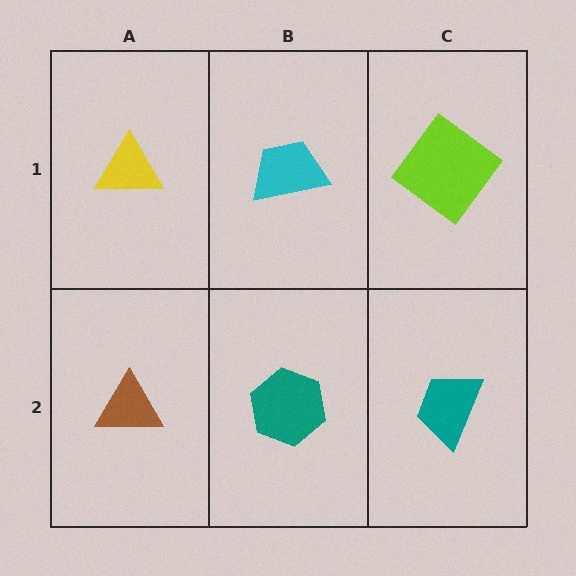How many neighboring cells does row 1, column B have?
3.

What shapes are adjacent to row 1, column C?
A teal trapezoid (row 2, column C), a cyan trapezoid (row 1, column B).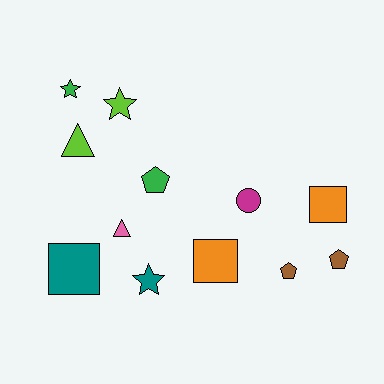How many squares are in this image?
There are 3 squares.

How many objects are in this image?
There are 12 objects.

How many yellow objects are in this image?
There are no yellow objects.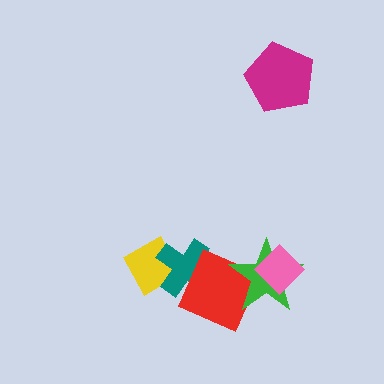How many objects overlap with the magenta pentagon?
0 objects overlap with the magenta pentagon.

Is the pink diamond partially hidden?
No, no other shape covers it.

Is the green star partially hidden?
Yes, it is partially covered by another shape.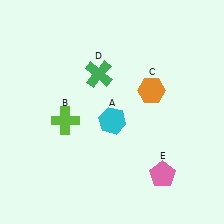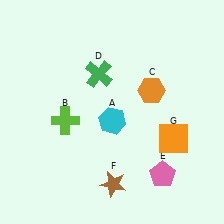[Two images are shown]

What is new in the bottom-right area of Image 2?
A brown star (F) was added in the bottom-right area of Image 2.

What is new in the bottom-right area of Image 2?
An orange square (G) was added in the bottom-right area of Image 2.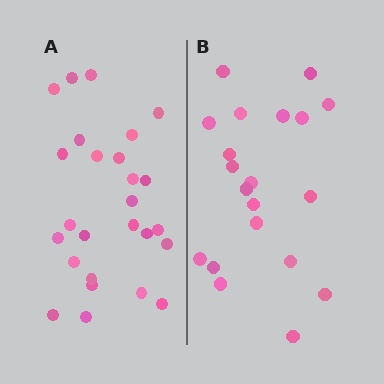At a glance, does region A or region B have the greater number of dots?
Region A (the left region) has more dots.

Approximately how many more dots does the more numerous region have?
Region A has about 6 more dots than region B.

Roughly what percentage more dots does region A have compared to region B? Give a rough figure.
About 30% more.